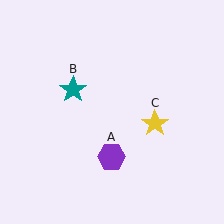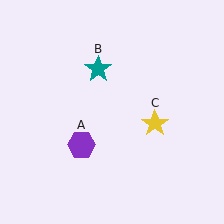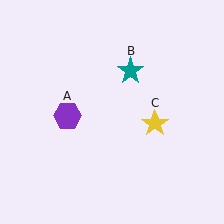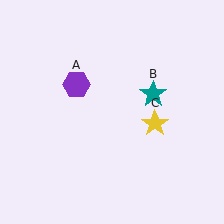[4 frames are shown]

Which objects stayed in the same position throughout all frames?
Yellow star (object C) remained stationary.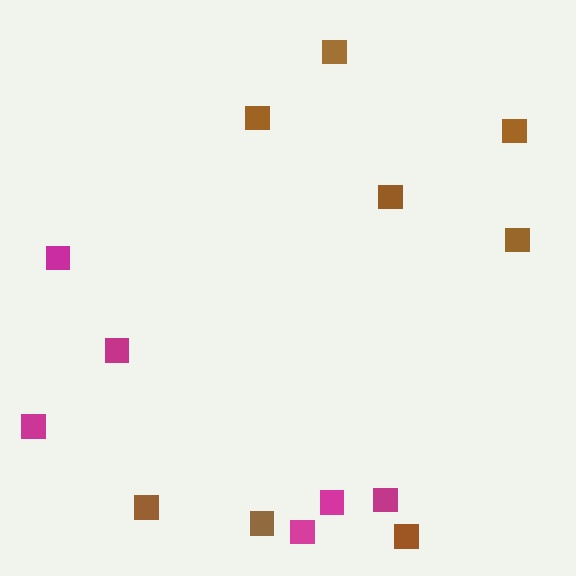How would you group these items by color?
There are 2 groups: one group of magenta squares (6) and one group of brown squares (8).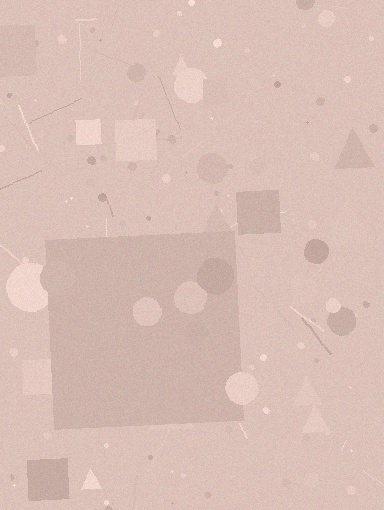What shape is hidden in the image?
A square is hidden in the image.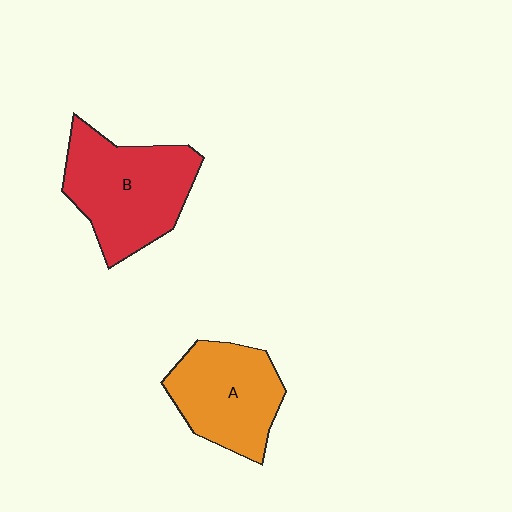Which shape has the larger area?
Shape B (red).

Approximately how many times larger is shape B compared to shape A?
Approximately 1.2 times.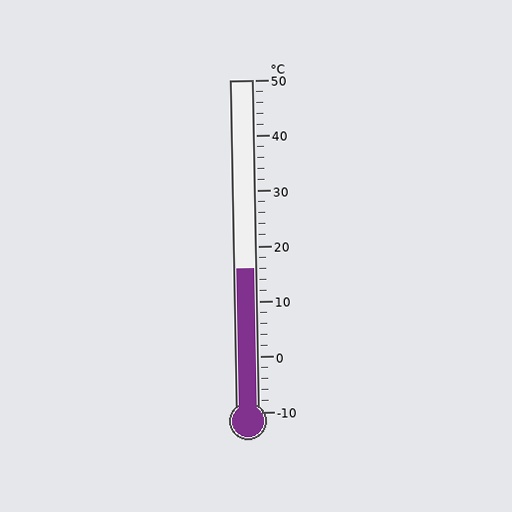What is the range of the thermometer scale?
The thermometer scale ranges from -10°C to 50°C.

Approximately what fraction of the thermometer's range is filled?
The thermometer is filled to approximately 45% of its range.